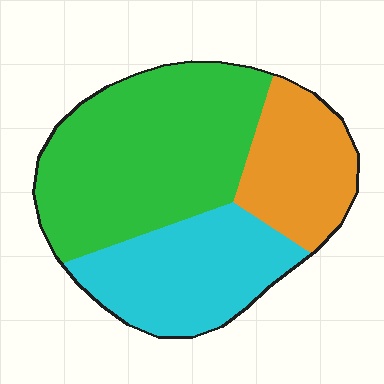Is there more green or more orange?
Green.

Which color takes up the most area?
Green, at roughly 50%.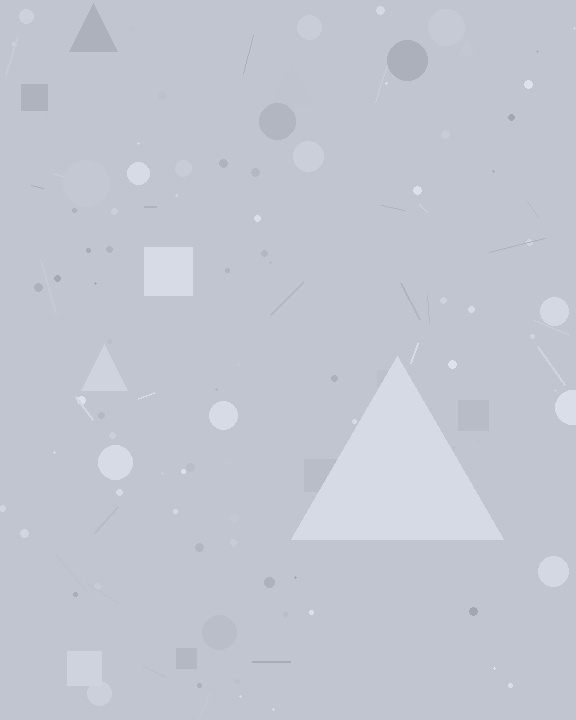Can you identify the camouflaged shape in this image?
The camouflaged shape is a triangle.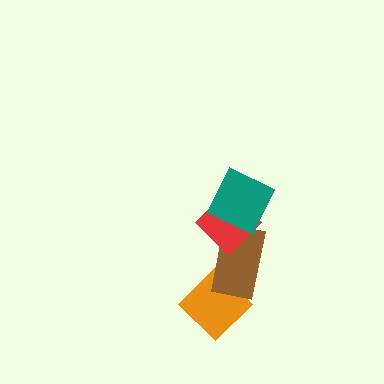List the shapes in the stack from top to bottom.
From top to bottom: the teal square, the red diamond, the brown rectangle, the orange diamond.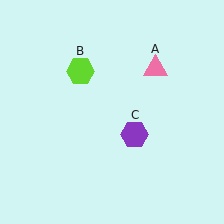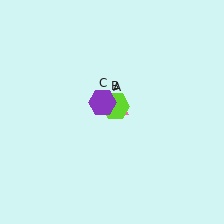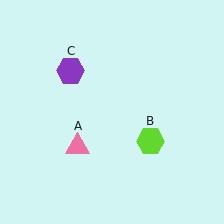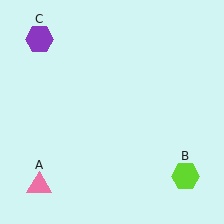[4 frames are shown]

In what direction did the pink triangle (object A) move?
The pink triangle (object A) moved down and to the left.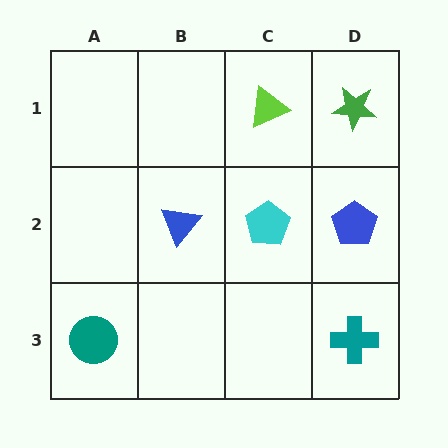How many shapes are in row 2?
3 shapes.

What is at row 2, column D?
A blue pentagon.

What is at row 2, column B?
A blue triangle.